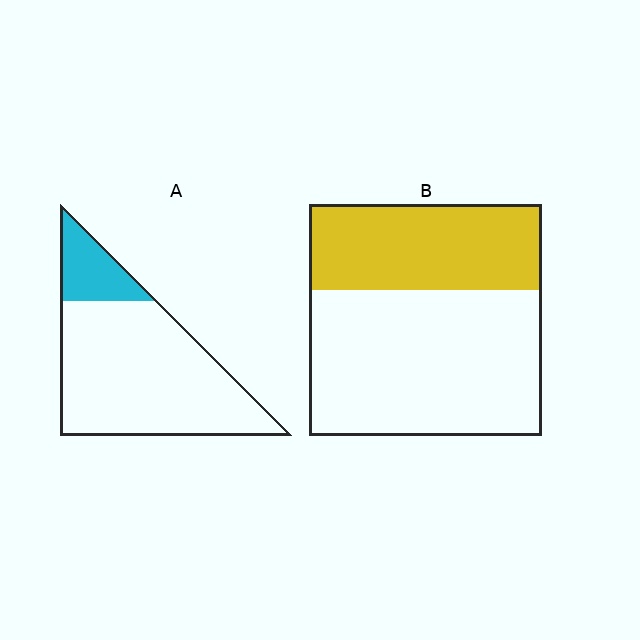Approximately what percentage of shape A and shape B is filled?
A is approximately 20% and B is approximately 35%.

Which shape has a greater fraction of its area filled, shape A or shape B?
Shape B.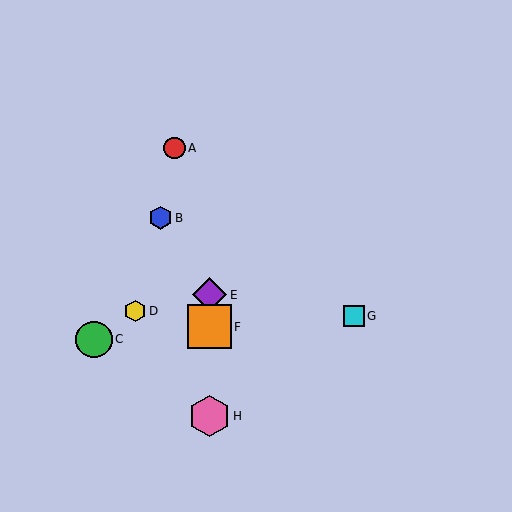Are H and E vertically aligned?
Yes, both are at x≈209.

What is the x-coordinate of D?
Object D is at x≈135.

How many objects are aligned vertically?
3 objects (E, F, H) are aligned vertically.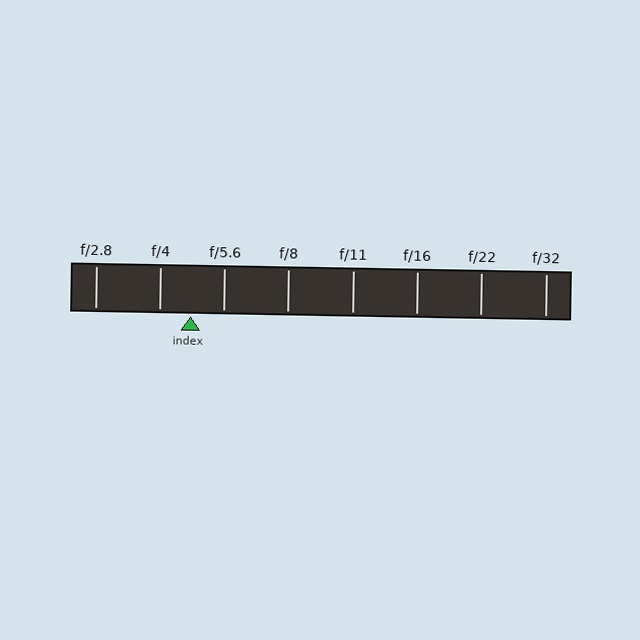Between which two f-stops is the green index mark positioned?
The index mark is between f/4 and f/5.6.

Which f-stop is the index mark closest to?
The index mark is closest to f/4.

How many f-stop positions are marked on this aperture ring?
There are 8 f-stop positions marked.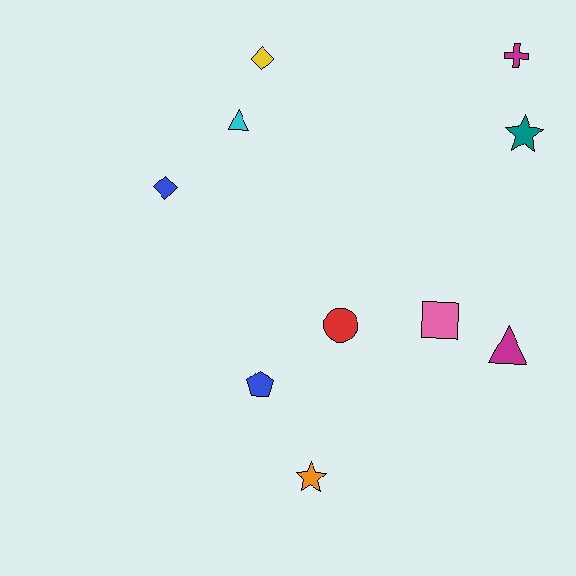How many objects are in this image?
There are 10 objects.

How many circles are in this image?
There is 1 circle.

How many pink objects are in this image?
There is 1 pink object.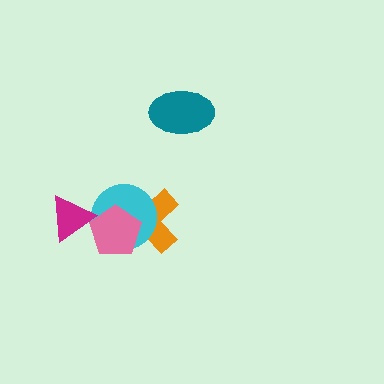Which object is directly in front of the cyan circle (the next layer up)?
The pink pentagon is directly in front of the cyan circle.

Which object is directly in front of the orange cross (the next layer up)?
The cyan circle is directly in front of the orange cross.